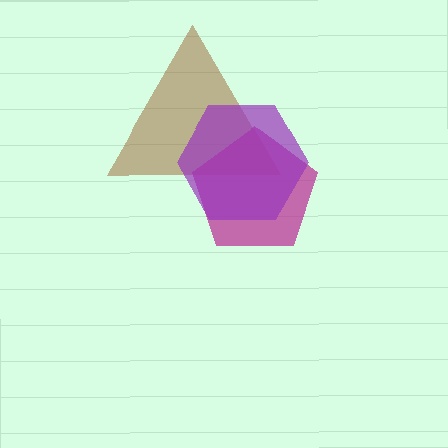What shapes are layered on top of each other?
The layered shapes are: a brown triangle, a magenta pentagon, a purple hexagon.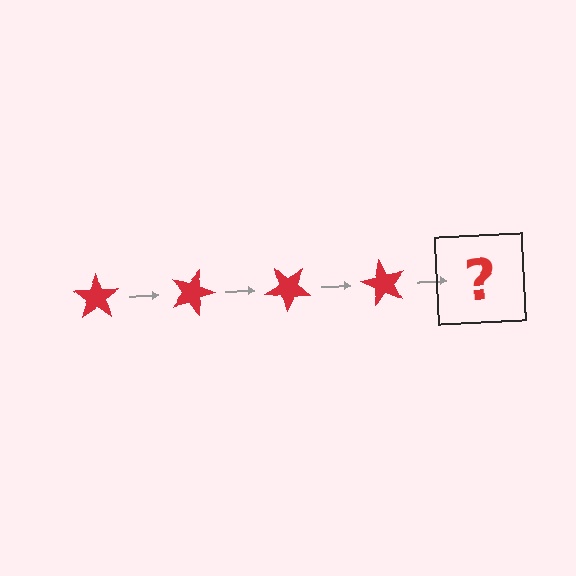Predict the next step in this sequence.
The next step is a red star rotated 80 degrees.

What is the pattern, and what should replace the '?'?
The pattern is that the star rotates 20 degrees each step. The '?' should be a red star rotated 80 degrees.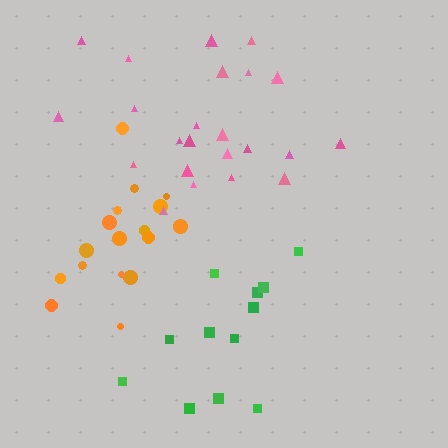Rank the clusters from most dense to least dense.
orange, pink, green.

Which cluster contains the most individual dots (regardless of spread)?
Pink (23).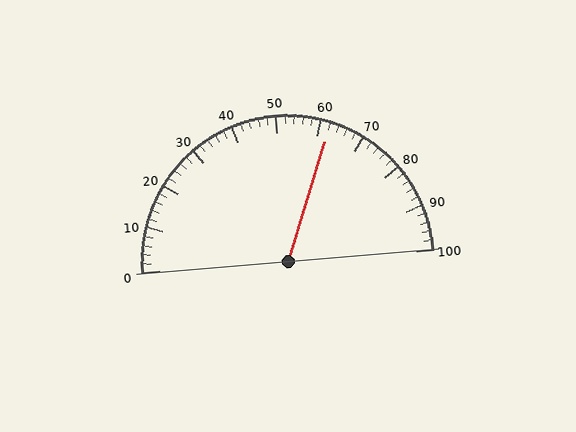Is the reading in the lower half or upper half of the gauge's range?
The reading is in the upper half of the range (0 to 100).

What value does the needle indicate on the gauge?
The needle indicates approximately 62.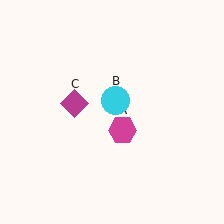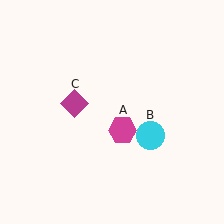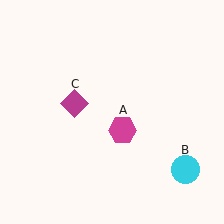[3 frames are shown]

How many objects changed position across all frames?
1 object changed position: cyan circle (object B).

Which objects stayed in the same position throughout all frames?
Magenta hexagon (object A) and magenta diamond (object C) remained stationary.